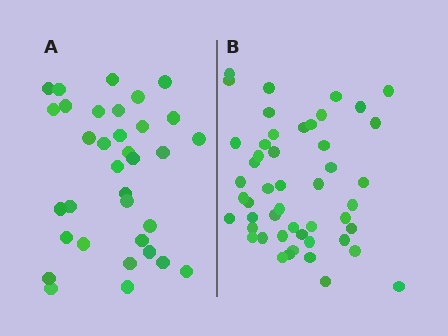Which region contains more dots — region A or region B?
Region B (the right region) has more dots.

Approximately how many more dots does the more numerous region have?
Region B has approximately 15 more dots than region A.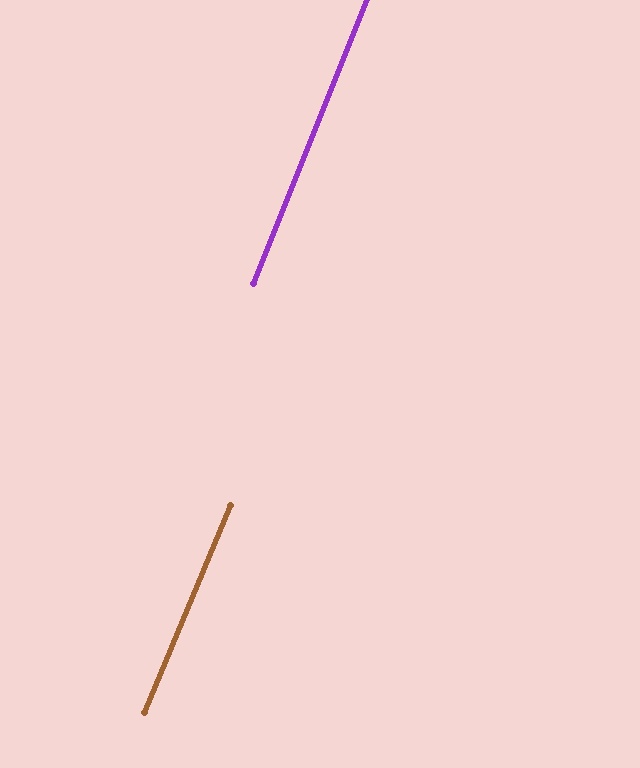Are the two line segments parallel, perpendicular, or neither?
Parallel — their directions differ by only 0.7°.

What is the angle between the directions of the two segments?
Approximately 1 degree.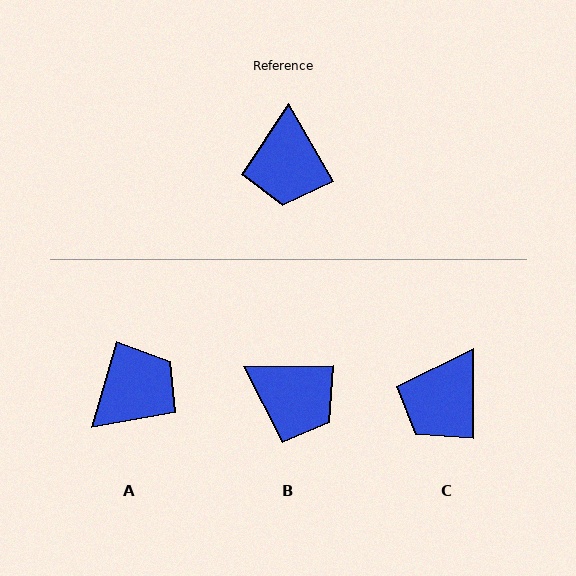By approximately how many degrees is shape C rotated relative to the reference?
Approximately 30 degrees clockwise.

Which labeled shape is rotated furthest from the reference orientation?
A, about 134 degrees away.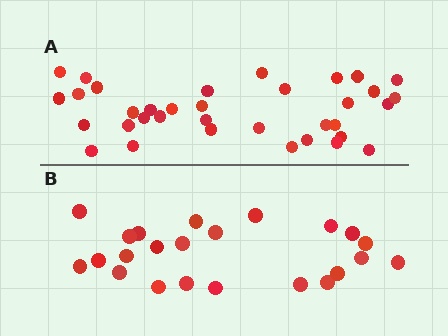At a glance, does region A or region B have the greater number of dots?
Region A (the top region) has more dots.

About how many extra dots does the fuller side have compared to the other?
Region A has roughly 12 or so more dots than region B.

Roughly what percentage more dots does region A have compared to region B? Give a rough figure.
About 50% more.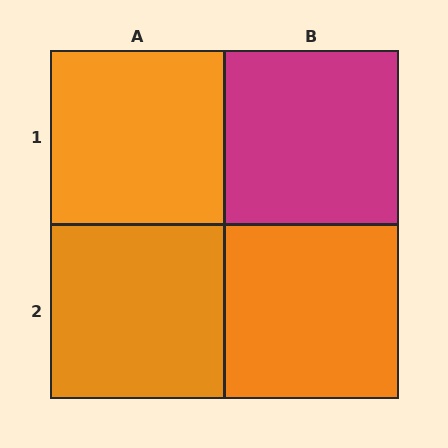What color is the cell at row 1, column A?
Orange.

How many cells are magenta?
1 cell is magenta.